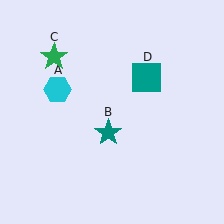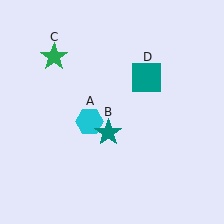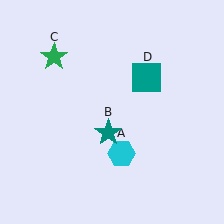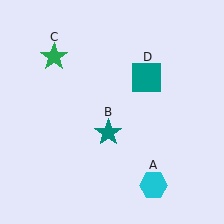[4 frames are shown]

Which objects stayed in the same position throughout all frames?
Teal star (object B) and green star (object C) and teal square (object D) remained stationary.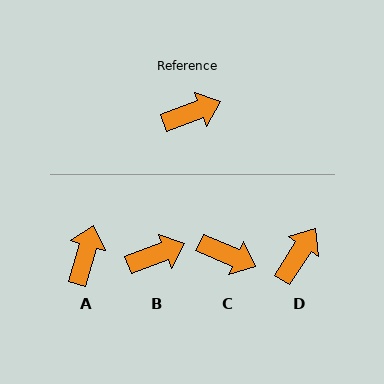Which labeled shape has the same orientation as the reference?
B.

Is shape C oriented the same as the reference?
No, it is off by about 44 degrees.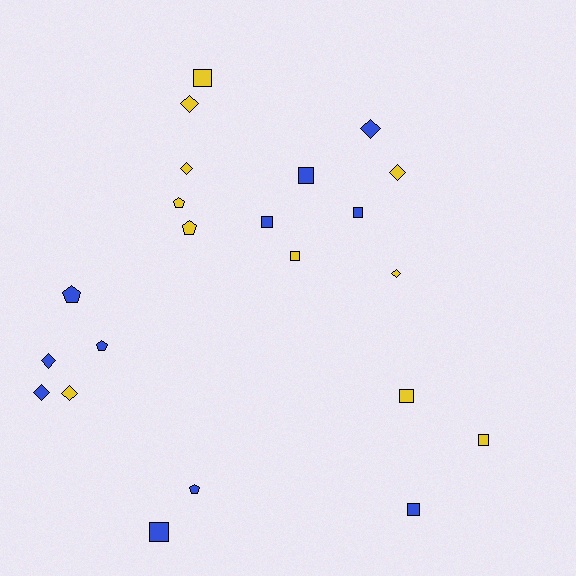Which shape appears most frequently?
Square, with 9 objects.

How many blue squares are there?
There are 5 blue squares.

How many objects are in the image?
There are 22 objects.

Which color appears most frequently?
Yellow, with 11 objects.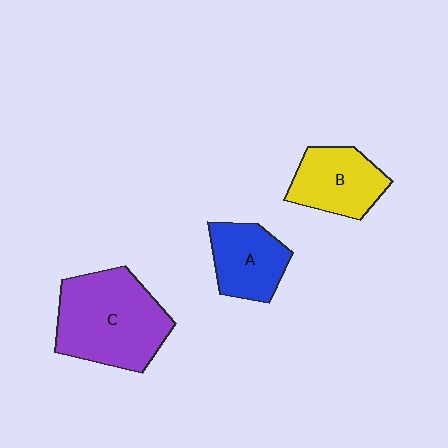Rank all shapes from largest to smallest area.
From largest to smallest: C (purple), B (yellow), A (blue).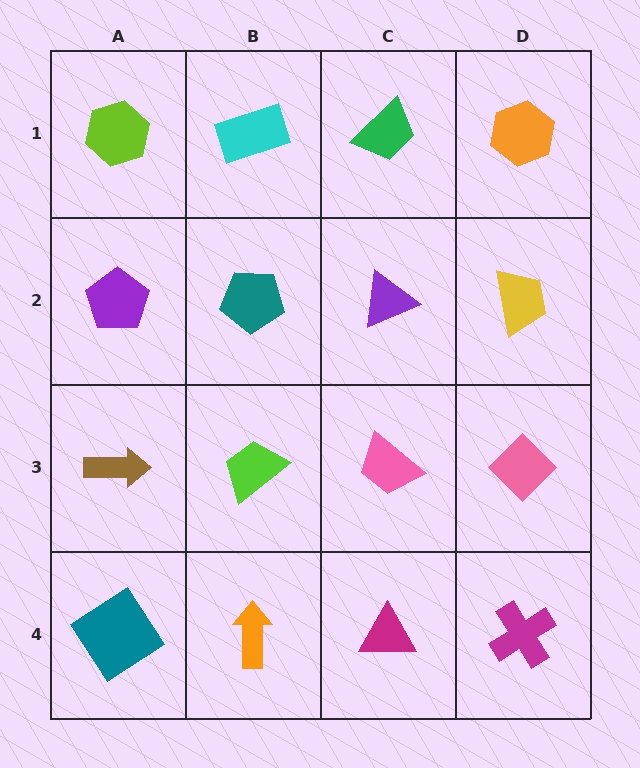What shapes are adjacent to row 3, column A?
A purple pentagon (row 2, column A), a teal diamond (row 4, column A), a lime trapezoid (row 3, column B).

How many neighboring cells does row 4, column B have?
3.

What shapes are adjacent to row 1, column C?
A purple triangle (row 2, column C), a cyan rectangle (row 1, column B), an orange hexagon (row 1, column D).